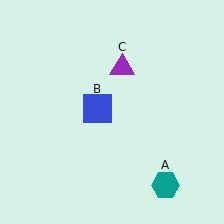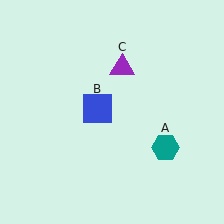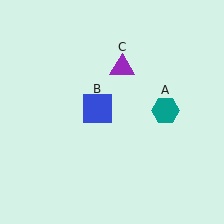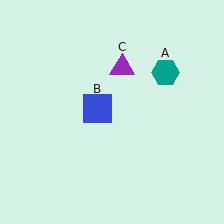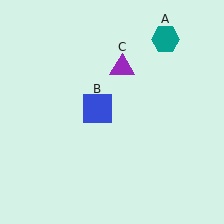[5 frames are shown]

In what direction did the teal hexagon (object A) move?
The teal hexagon (object A) moved up.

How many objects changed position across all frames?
1 object changed position: teal hexagon (object A).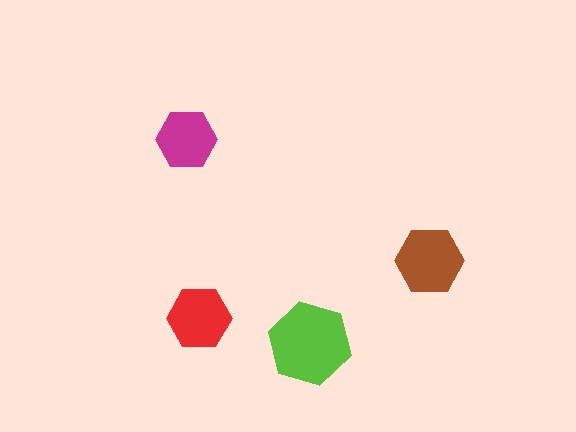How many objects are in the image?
There are 4 objects in the image.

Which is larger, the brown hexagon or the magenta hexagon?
The brown one.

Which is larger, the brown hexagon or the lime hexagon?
The lime one.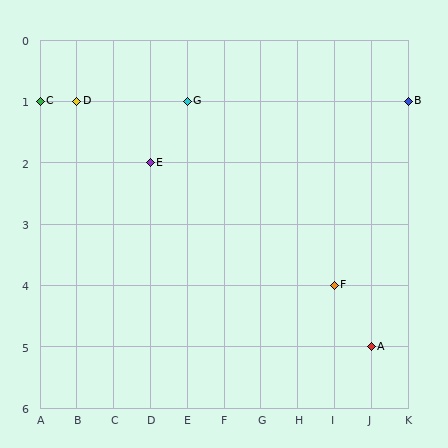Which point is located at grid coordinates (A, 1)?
Point C is at (A, 1).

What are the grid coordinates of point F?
Point F is at grid coordinates (I, 4).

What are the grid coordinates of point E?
Point E is at grid coordinates (D, 2).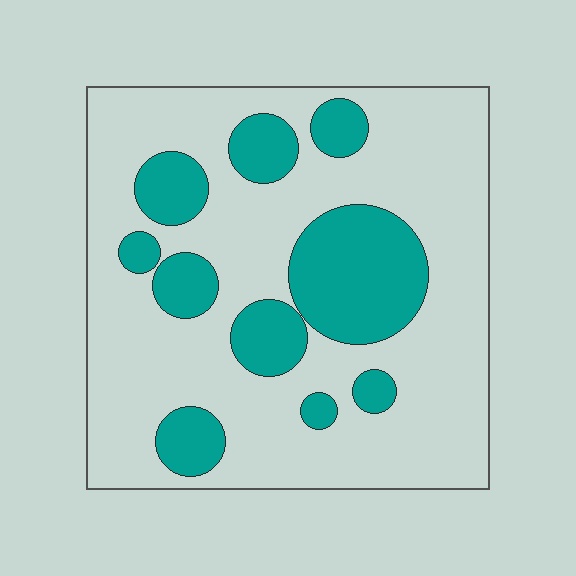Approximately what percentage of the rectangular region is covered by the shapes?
Approximately 25%.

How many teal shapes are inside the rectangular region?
10.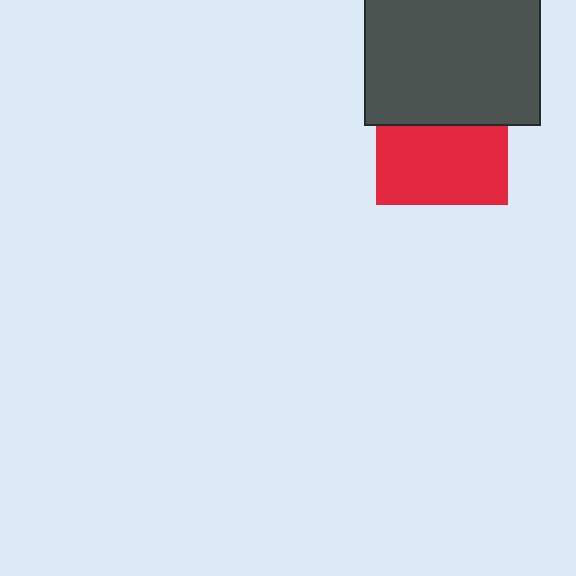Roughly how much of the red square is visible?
About half of it is visible (roughly 61%).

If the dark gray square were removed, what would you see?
You would see the complete red square.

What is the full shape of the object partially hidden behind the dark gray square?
The partially hidden object is a red square.